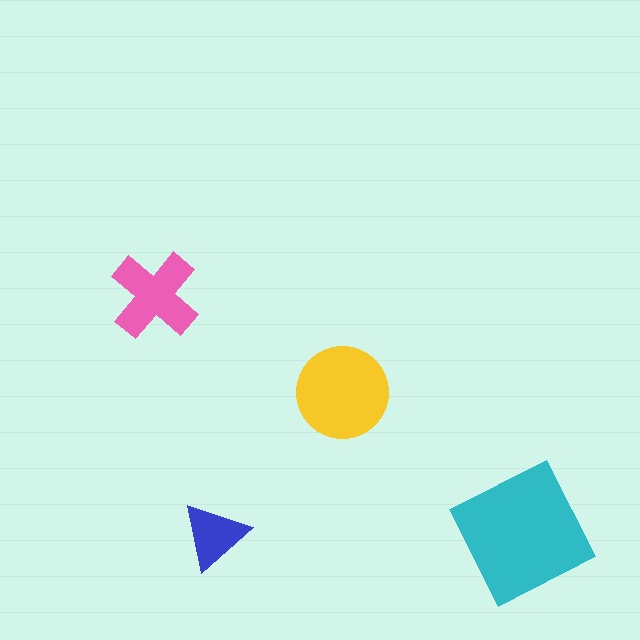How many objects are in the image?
There are 4 objects in the image.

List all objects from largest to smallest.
The cyan square, the yellow circle, the pink cross, the blue triangle.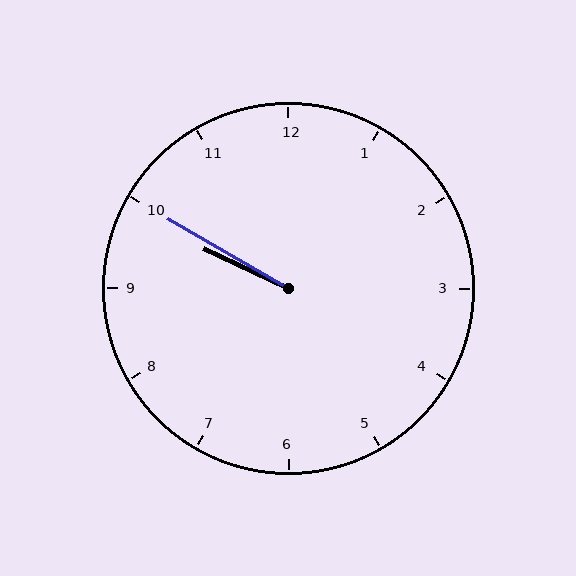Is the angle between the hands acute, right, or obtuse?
It is acute.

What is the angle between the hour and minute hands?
Approximately 5 degrees.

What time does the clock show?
9:50.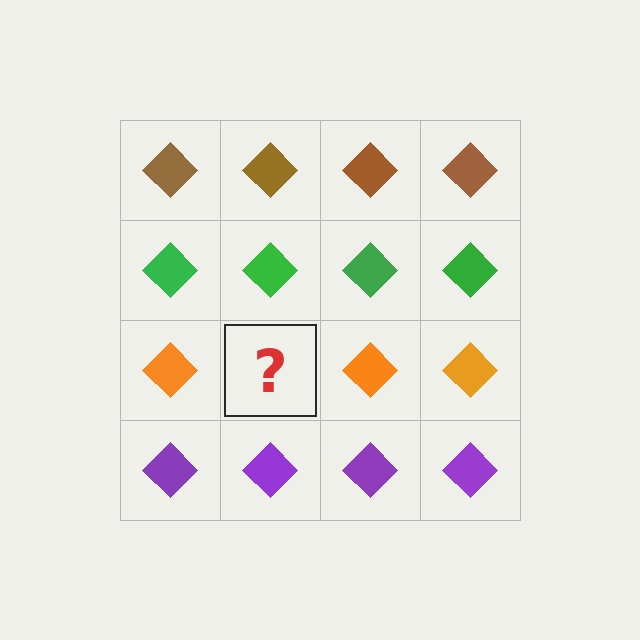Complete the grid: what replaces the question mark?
The question mark should be replaced with an orange diamond.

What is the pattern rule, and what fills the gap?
The rule is that each row has a consistent color. The gap should be filled with an orange diamond.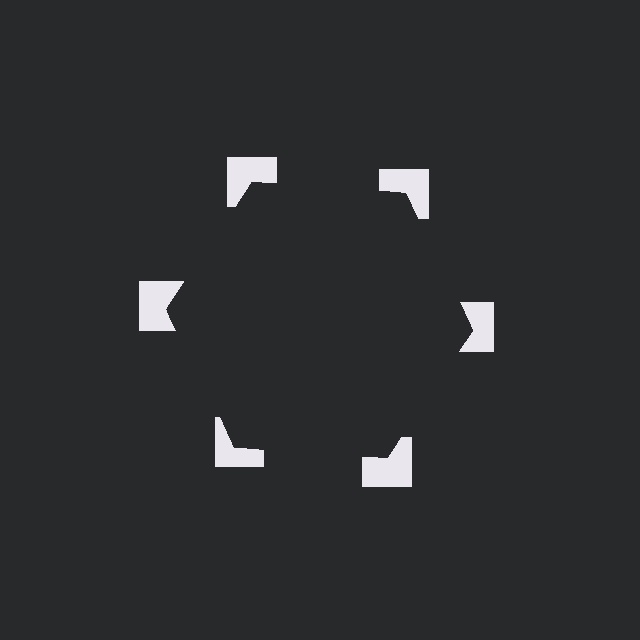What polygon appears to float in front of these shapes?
An illusory hexagon — its edges are inferred from the aligned wedge cuts in the notched squares, not physically drawn.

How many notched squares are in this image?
There are 6 — one at each vertex of the illusory hexagon.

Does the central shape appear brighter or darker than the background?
It typically appears slightly darker than the background, even though no actual brightness change is drawn.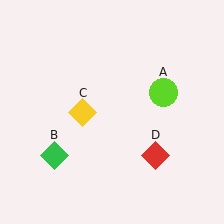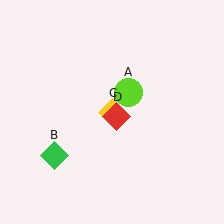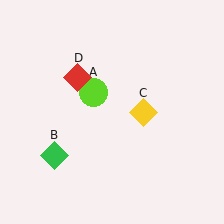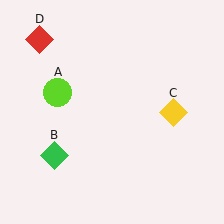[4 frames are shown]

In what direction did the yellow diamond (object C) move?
The yellow diamond (object C) moved right.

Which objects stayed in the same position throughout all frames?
Green diamond (object B) remained stationary.